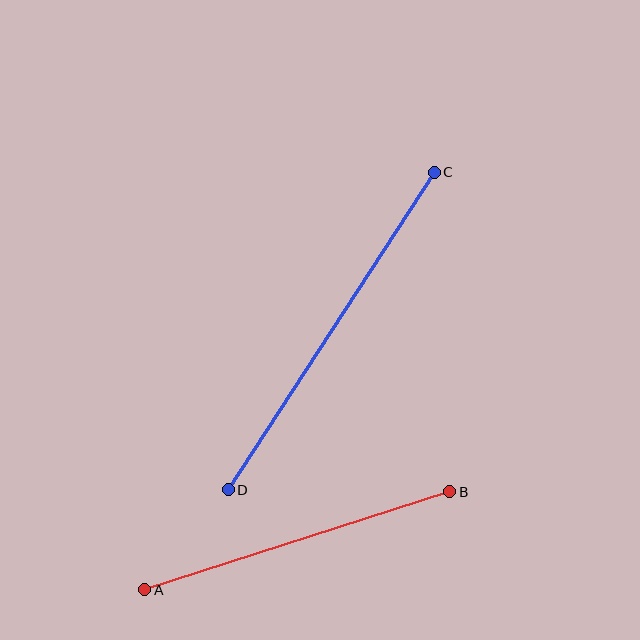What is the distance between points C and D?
The distance is approximately 379 pixels.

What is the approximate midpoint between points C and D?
The midpoint is at approximately (331, 331) pixels.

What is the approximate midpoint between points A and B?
The midpoint is at approximately (297, 541) pixels.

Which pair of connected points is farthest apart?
Points C and D are farthest apart.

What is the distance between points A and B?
The distance is approximately 320 pixels.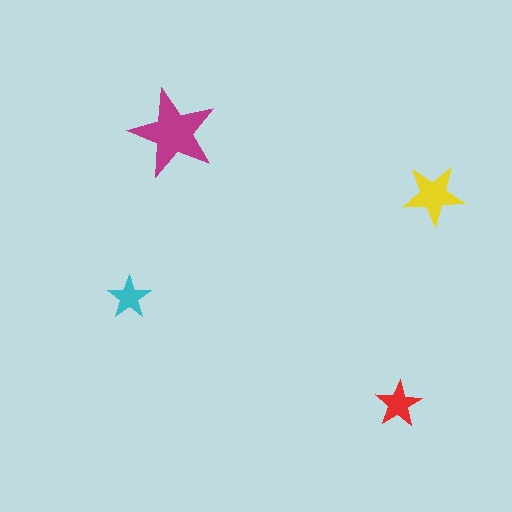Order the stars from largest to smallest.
the magenta one, the yellow one, the red one, the cyan one.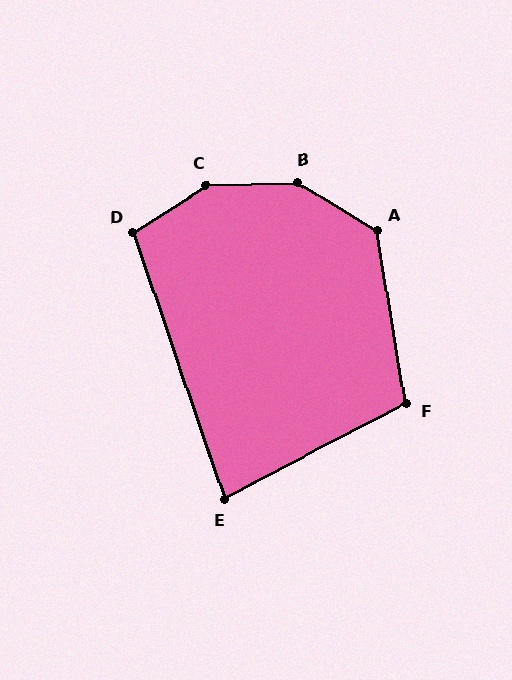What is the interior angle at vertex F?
Approximately 108 degrees (obtuse).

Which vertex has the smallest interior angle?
E, at approximately 81 degrees.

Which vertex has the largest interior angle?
C, at approximately 148 degrees.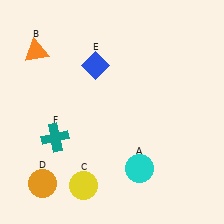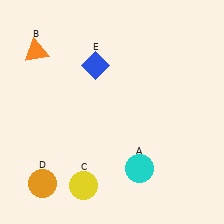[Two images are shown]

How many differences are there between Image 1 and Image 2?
There is 1 difference between the two images.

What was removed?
The teal cross (F) was removed in Image 2.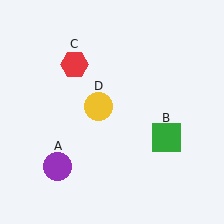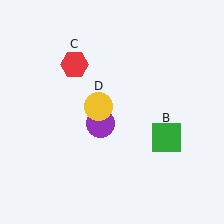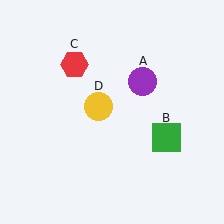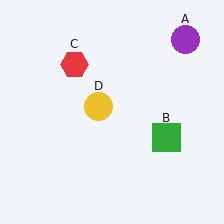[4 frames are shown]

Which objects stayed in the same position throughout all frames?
Green square (object B) and red hexagon (object C) and yellow circle (object D) remained stationary.